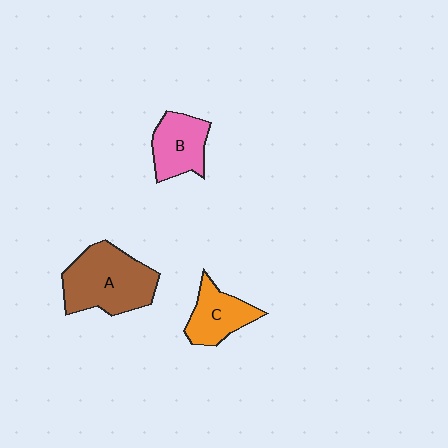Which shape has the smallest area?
Shape C (orange).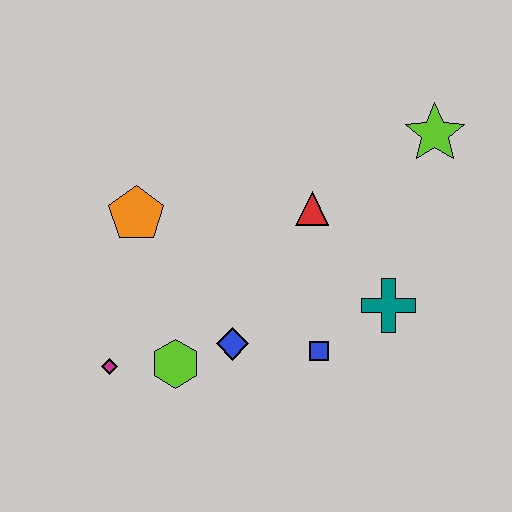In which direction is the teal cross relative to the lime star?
The teal cross is below the lime star.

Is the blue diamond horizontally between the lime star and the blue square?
No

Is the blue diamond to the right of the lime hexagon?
Yes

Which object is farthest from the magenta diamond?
The lime star is farthest from the magenta diamond.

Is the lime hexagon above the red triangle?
No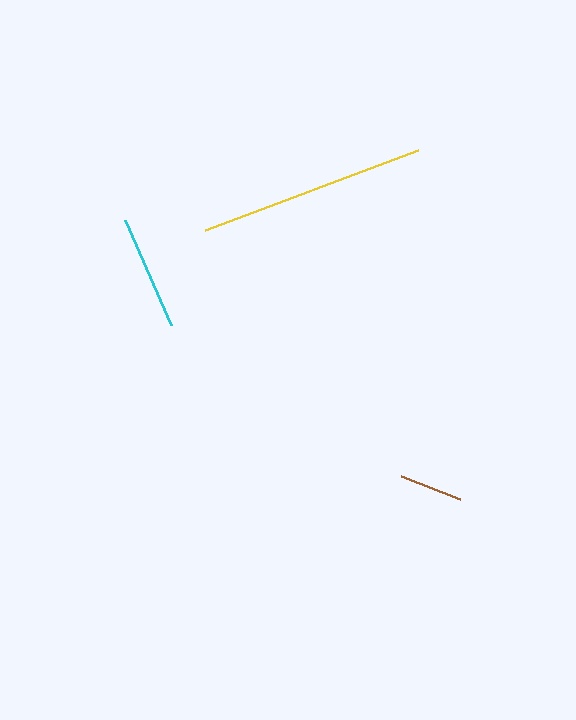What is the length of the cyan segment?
The cyan segment is approximately 115 pixels long.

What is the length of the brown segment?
The brown segment is approximately 64 pixels long.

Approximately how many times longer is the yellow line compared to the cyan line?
The yellow line is approximately 2.0 times the length of the cyan line.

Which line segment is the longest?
The yellow line is the longest at approximately 228 pixels.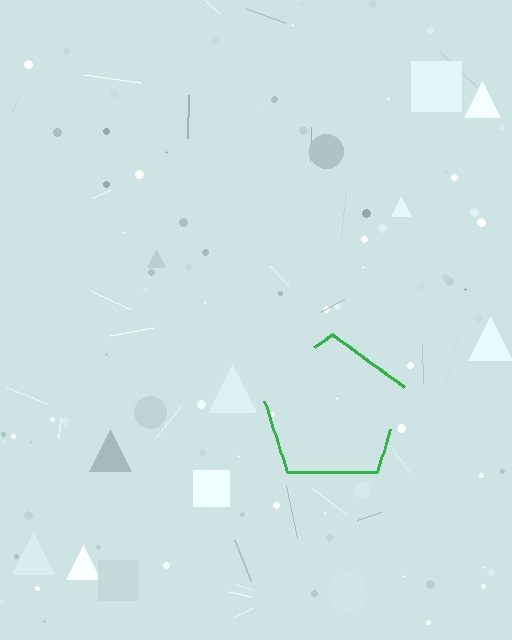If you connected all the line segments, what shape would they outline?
They would outline a pentagon.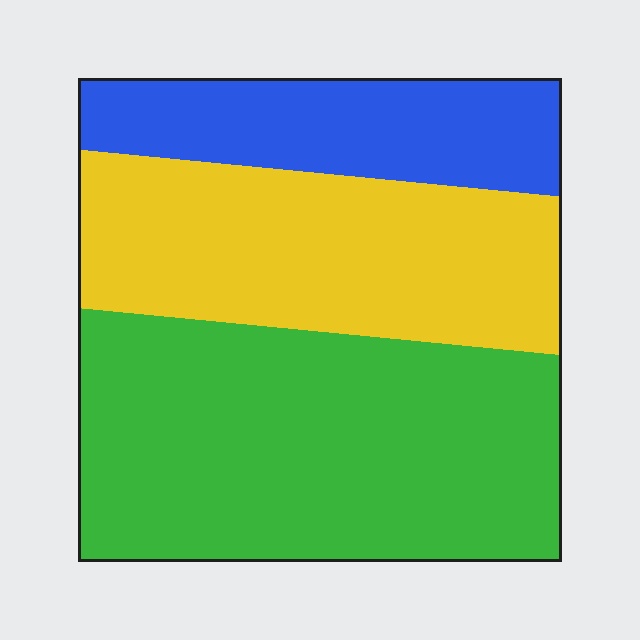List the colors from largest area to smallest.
From largest to smallest: green, yellow, blue.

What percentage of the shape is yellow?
Yellow covers around 35% of the shape.